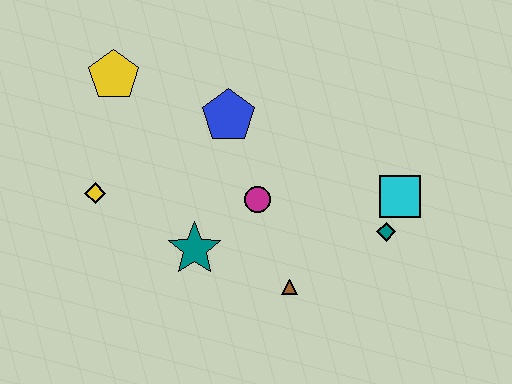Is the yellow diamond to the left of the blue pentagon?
Yes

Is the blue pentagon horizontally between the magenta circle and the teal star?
Yes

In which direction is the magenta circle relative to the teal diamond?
The magenta circle is to the left of the teal diamond.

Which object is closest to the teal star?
The magenta circle is closest to the teal star.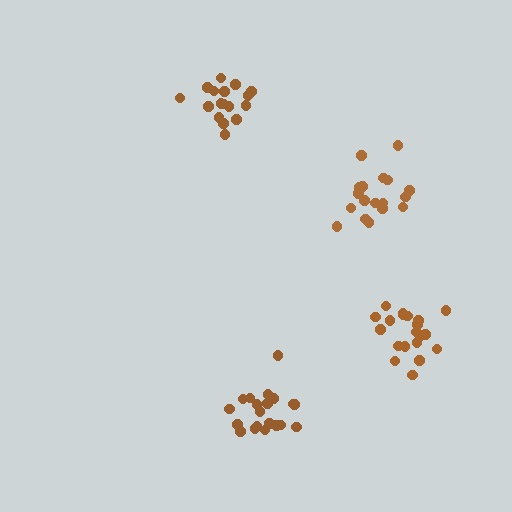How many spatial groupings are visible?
There are 4 spatial groupings.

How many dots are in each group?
Group 1: 18 dots, Group 2: 17 dots, Group 3: 20 dots, Group 4: 20 dots (75 total).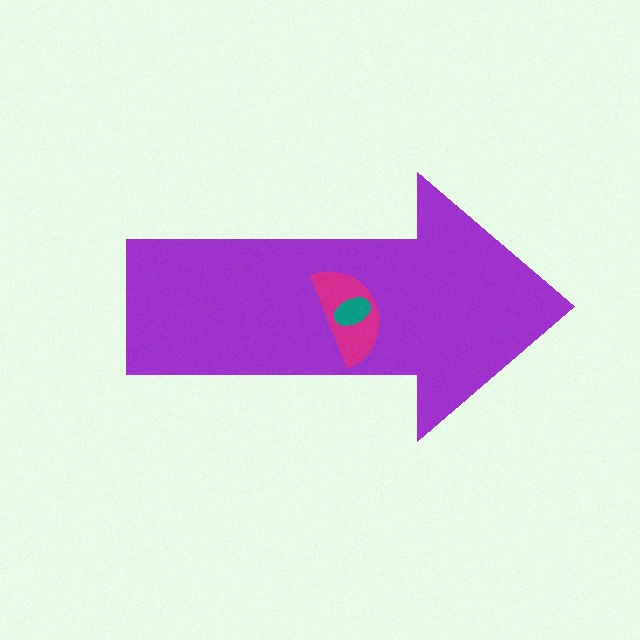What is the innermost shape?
The teal ellipse.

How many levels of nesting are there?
3.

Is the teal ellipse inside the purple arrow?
Yes.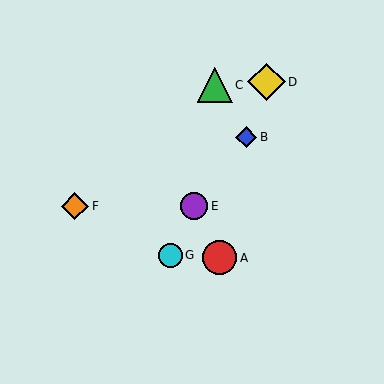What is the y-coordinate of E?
Object E is at y≈206.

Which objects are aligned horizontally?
Objects E, F are aligned horizontally.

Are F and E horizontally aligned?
Yes, both are at y≈206.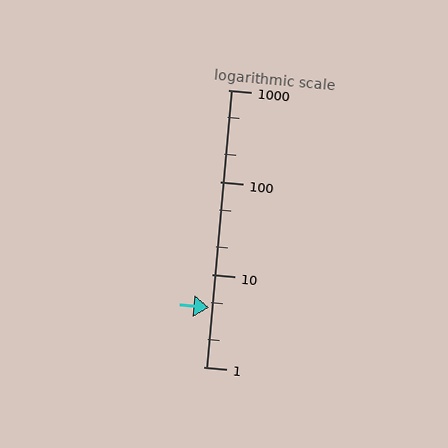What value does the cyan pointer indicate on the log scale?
The pointer indicates approximately 4.4.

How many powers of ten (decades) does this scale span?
The scale spans 3 decades, from 1 to 1000.